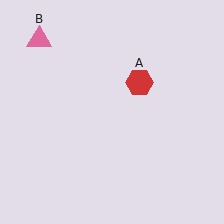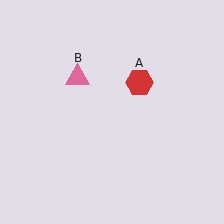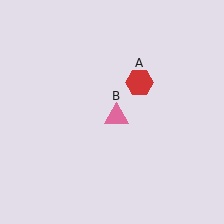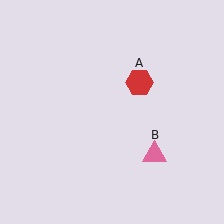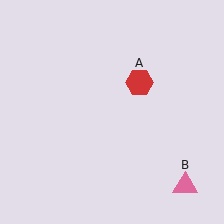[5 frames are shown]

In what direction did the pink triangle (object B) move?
The pink triangle (object B) moved down and to the right.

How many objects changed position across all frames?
1 object changed position: pink triangle (object B).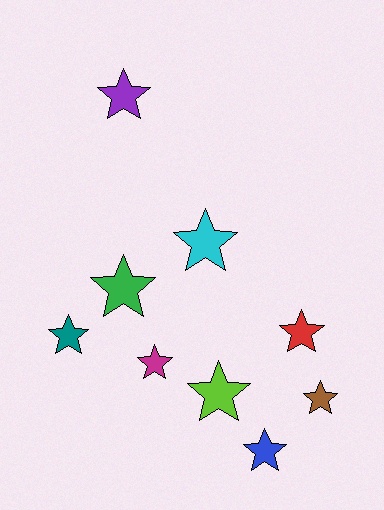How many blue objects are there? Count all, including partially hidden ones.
There is 1 blue object.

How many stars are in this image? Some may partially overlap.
There are 9 stars.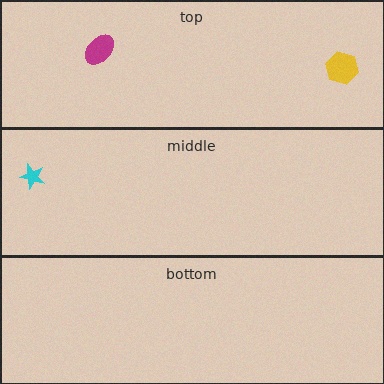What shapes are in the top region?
The magenta ellipse, the yellow hexagon.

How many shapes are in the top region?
2.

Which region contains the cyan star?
The middle region.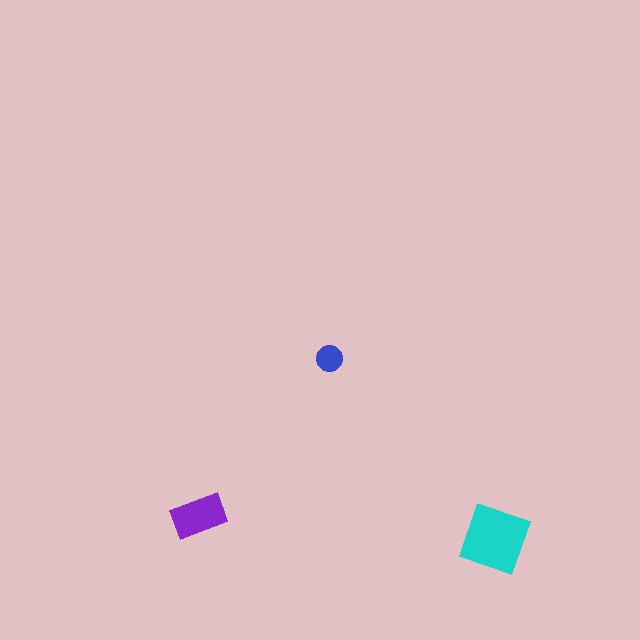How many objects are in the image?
There are 3 objects in the image.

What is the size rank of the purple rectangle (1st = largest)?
2nd.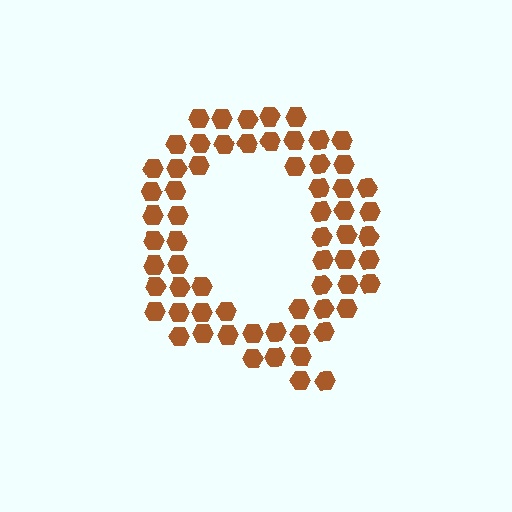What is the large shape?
The large shape is the letter Q.